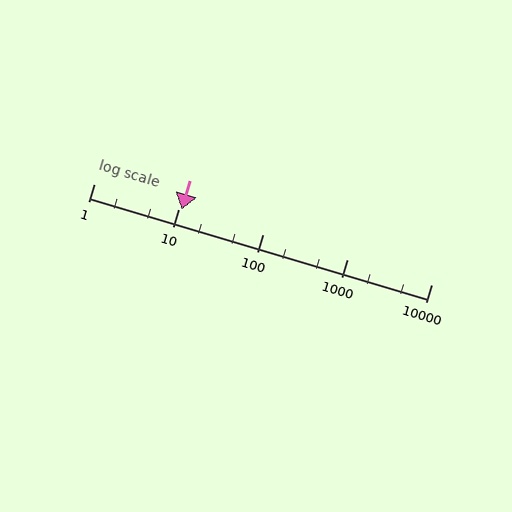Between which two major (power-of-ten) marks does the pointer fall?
The pointer is between 10 and 100.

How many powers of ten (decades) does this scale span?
The scale spans 4 decades, from 1 to 10000.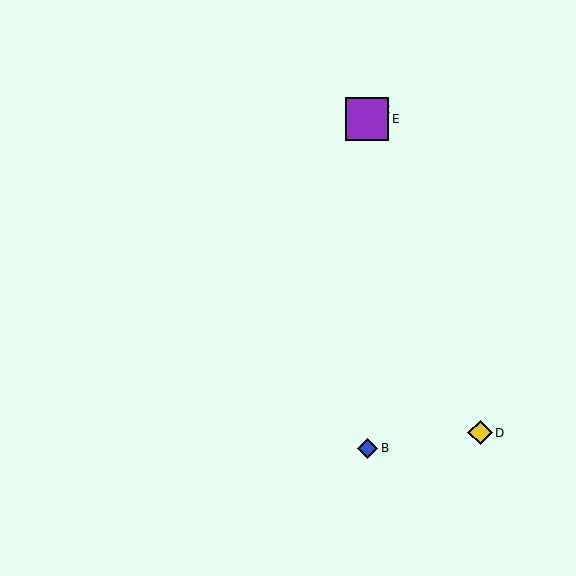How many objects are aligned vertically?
4 objects (A, B, C, E) are aligned vertically.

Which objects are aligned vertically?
Objects A, B, C, E are aligned vertically.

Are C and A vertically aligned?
Yes, both are at x≈367.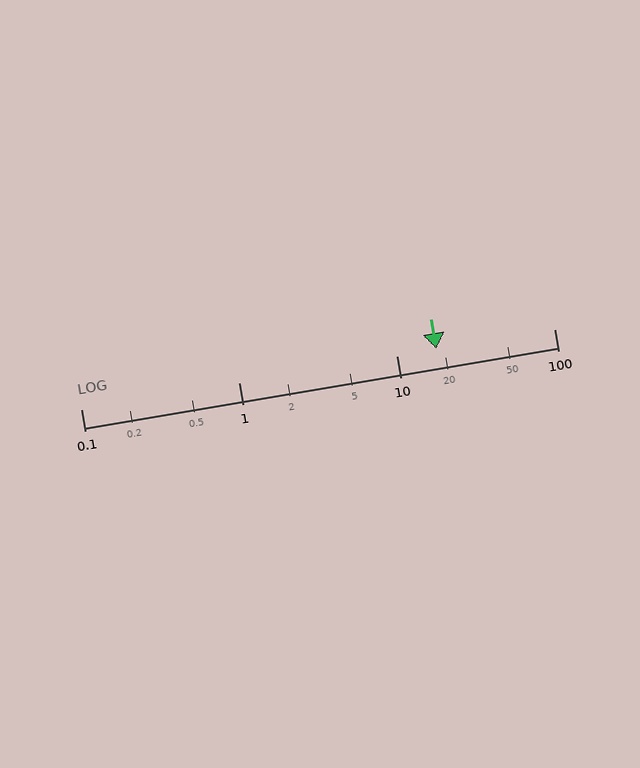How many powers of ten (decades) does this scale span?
The scale spans 3 decades, from 0.1 to 100.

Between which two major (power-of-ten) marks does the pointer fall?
The pointer is between 10 and 100.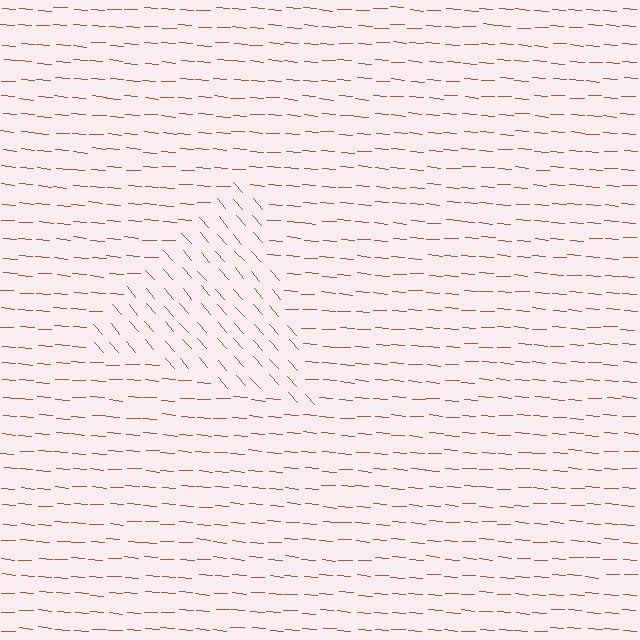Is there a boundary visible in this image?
Yes, there is a texture boundary formed by a change in line orientation.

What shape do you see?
I see a triangle.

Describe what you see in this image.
The image is filled with small brown line segments. A triangle region in the image has lines oriented differently from the surrounding lines, creating a visible texture boundary.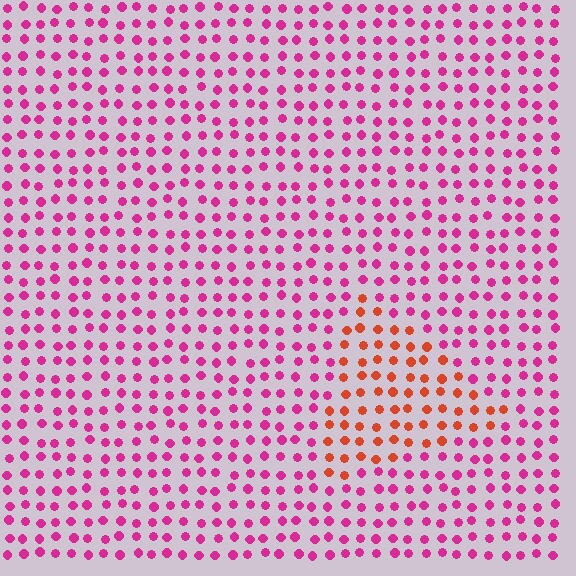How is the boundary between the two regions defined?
The boundary is defined purely by a slight shift in hue (about 47 degrees). Spacing, size, and orientation are identical on both sides.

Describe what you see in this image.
The image is filled with small magenta elements in a uniform arrangement. A triangle-shaped region is visible where the elements are tinted to a slightly different hue, forming a subtle color boundary.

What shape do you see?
I see a triangle.